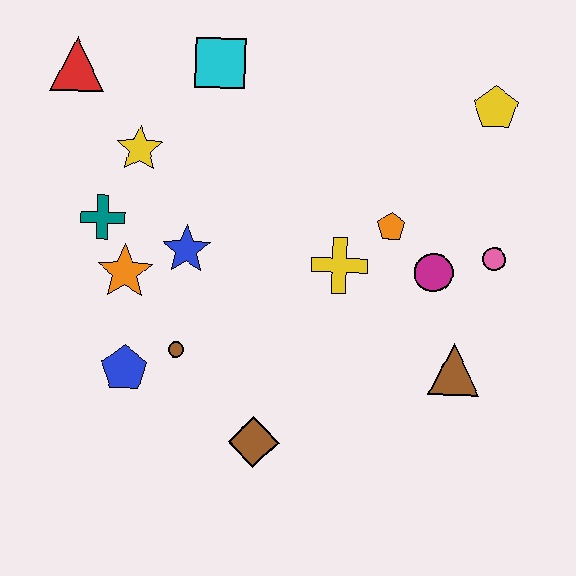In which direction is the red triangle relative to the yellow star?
The red triangle is above the yellow star.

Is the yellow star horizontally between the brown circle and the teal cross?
Yes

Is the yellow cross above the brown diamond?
Yes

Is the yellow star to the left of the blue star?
Yes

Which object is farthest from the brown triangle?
The red triangle is farthest from the brown triangle.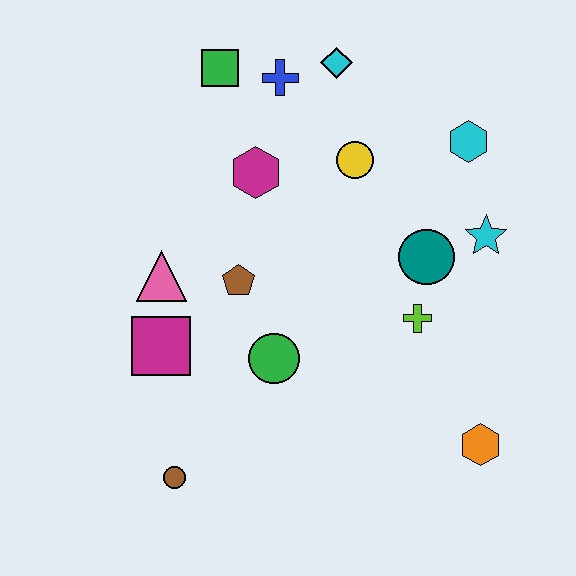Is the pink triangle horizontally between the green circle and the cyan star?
No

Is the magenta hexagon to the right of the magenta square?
Yes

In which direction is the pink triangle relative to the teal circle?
The pink triangle is to the left of the teal circle.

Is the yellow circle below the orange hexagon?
No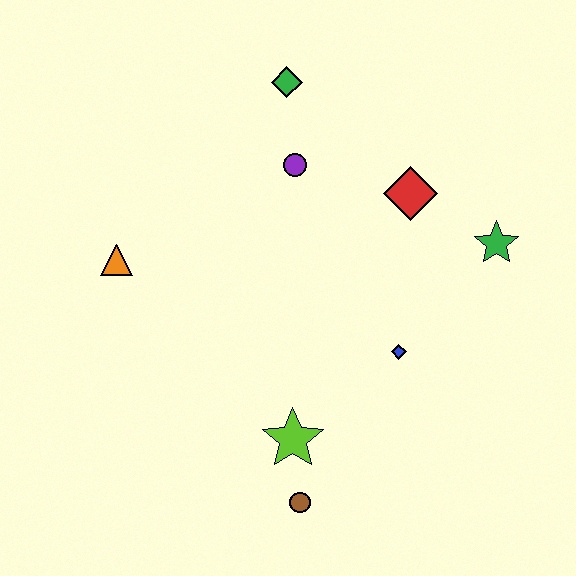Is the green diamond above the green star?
Yes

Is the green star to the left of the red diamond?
No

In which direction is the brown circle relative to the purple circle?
The brown circle is below the purple circle.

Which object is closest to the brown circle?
The lime star is closest to the brown circle.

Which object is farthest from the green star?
The orange triangle is farthest from the green star.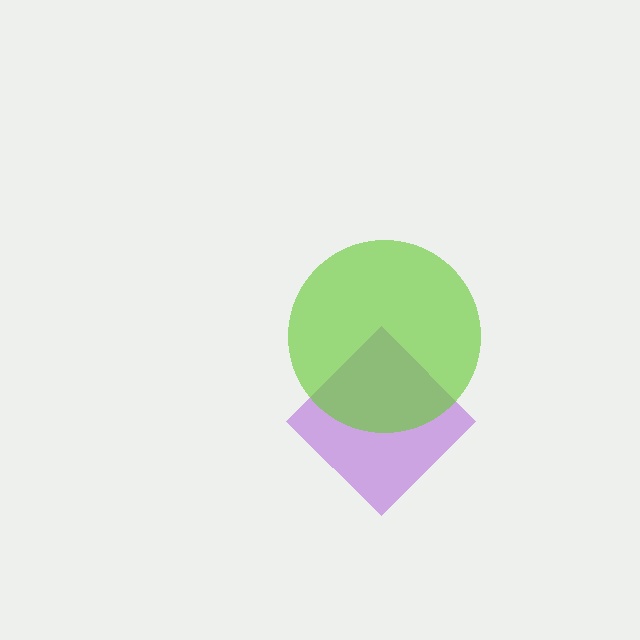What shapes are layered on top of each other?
The layered shapes are: a purple diamond, a lime circle.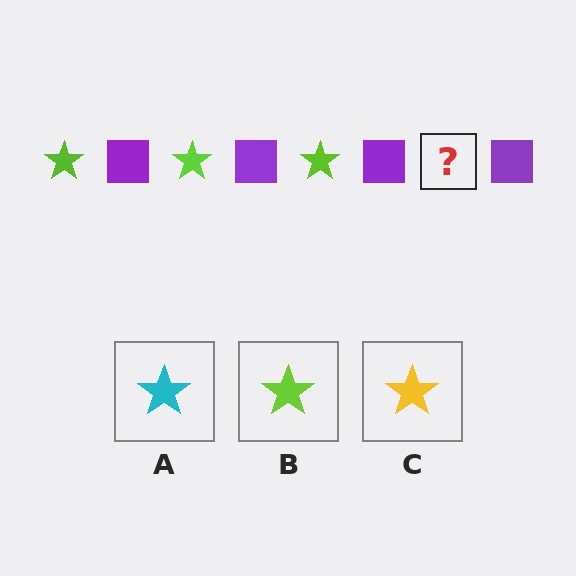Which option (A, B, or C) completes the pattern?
B.